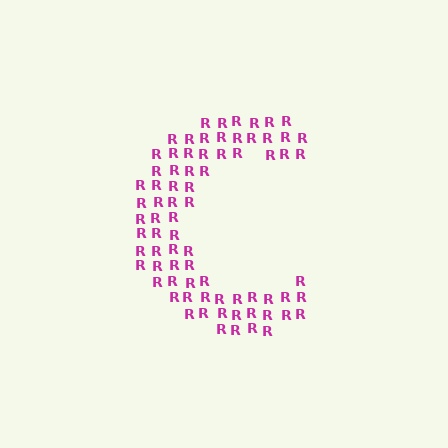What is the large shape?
The large shape is the letter C.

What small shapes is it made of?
It is made of small letter R's.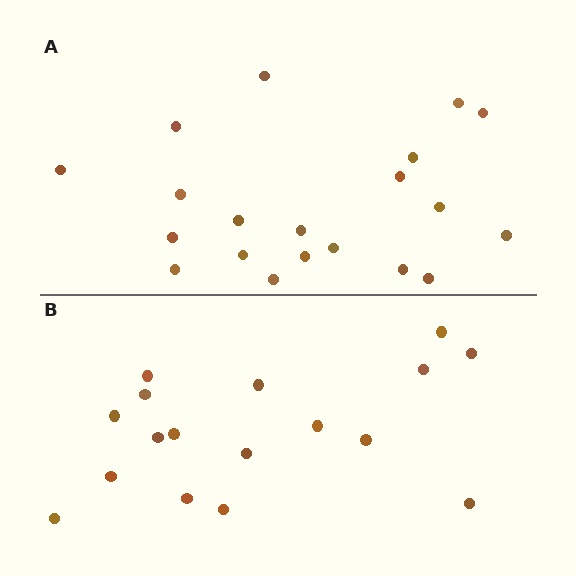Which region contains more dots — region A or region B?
Region A (the top region) has more dots.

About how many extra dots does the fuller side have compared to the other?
Region A has just a few more — roughly 2 or 3 more dots than region B.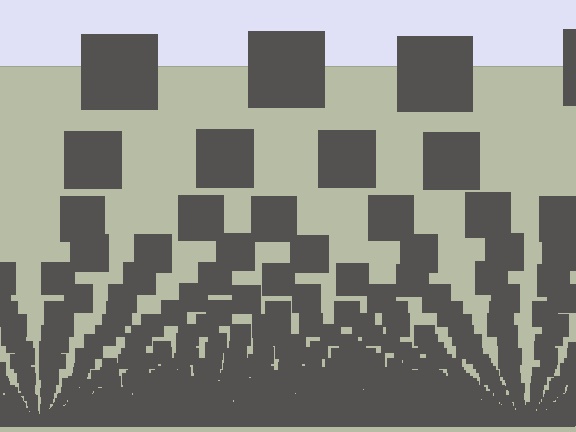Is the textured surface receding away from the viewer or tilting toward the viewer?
The surface appears to tilt toward the viewer. Texture elements get larger and sparser toward the top.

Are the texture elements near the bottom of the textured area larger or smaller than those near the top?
Smaller. The gradient is inverted — elements near the bottom are smaller and denser.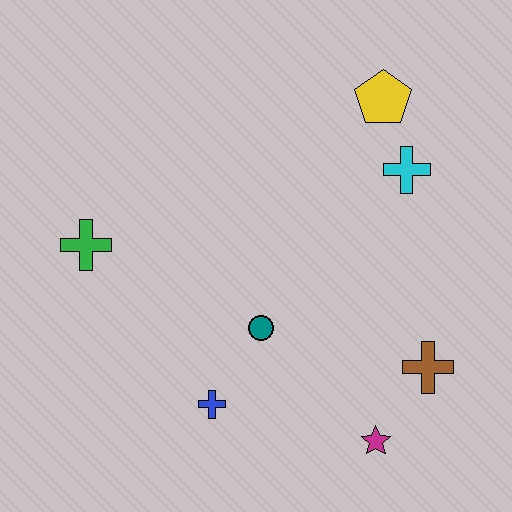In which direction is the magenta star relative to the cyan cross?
The magenta star is below the cyan cross.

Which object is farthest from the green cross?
The brown cross is farthest from the green cross.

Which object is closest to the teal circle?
The blue cross is closest to the teal circle.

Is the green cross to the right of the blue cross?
No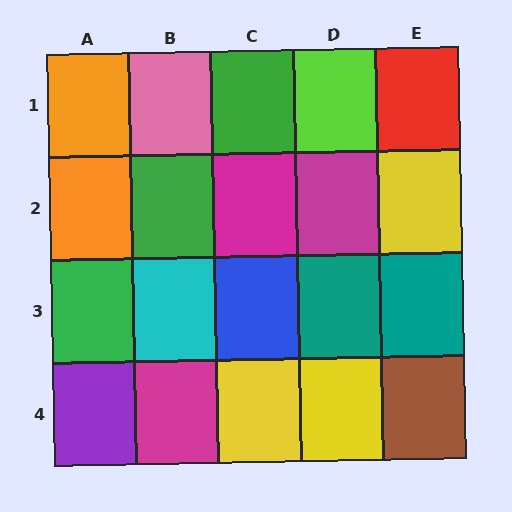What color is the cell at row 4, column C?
Yellow.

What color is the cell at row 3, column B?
Cyan.